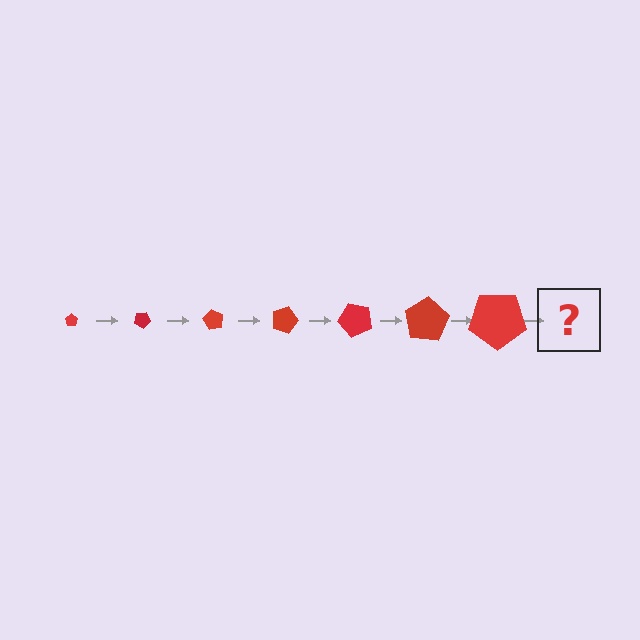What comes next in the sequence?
The next element should be a pentagon, larger than the previous one and rotated 210 degrees from the start.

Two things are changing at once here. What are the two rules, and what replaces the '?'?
The two rules are that the pentagon grows larger each step and it rotates 30 degrees each step. The '?' should be a pentagon, larger than the previous one and rotated 210 degrees from the start.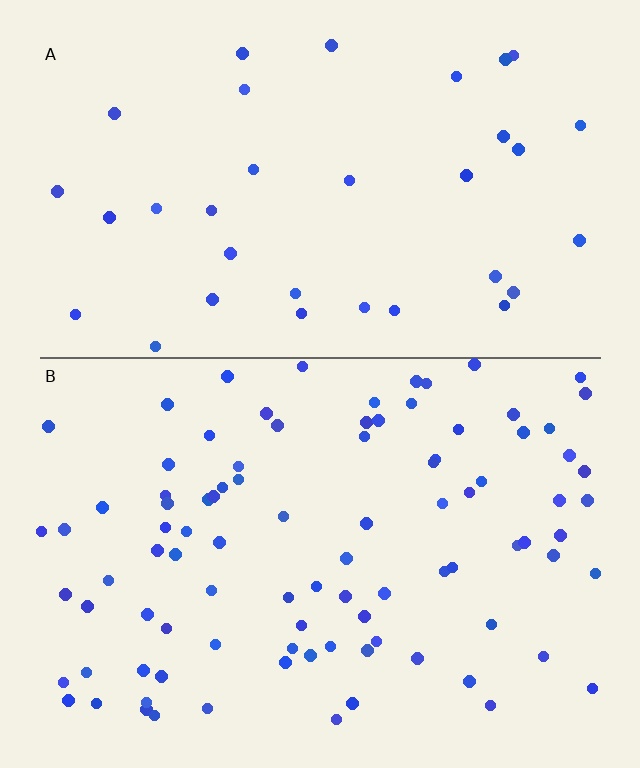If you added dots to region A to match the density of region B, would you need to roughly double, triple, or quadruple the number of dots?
Approximately triple.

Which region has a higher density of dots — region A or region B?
B (the bottom).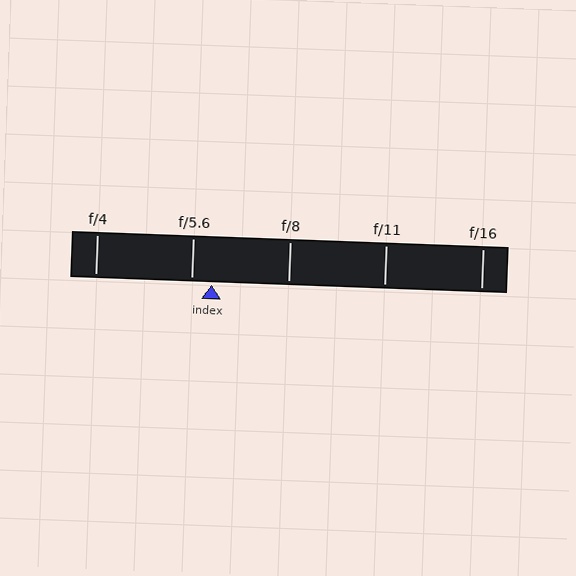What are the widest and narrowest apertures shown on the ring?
The widest aperture shown is f/4 and the narrowest is f/16.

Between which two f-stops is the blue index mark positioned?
The index mark is between f/5.6 and f/8.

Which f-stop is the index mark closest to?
The index mark is closest to f/5.6.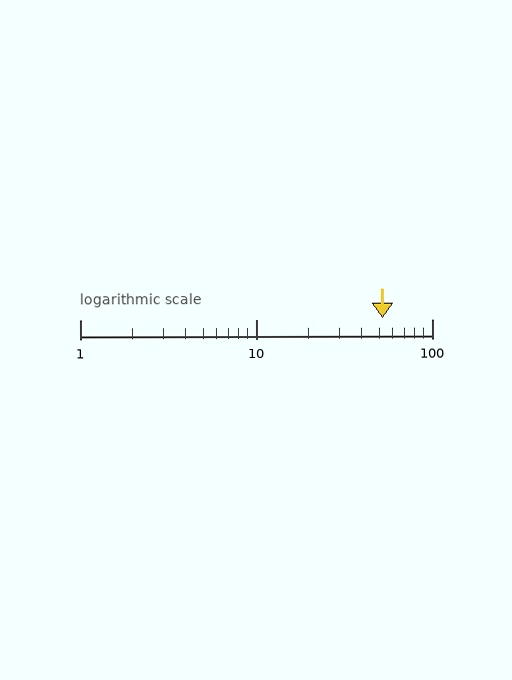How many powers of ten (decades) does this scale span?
The scale spans 2 decades, from 1 to 100.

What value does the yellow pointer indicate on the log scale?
The pointer indicates approximately 52.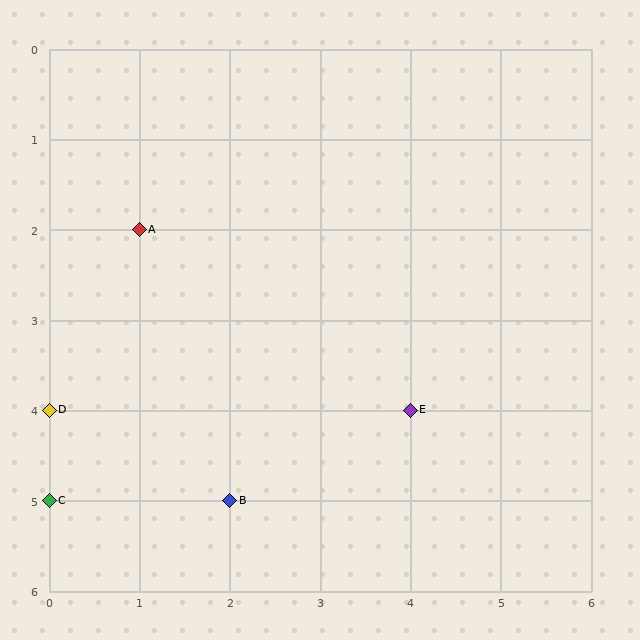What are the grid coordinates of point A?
Point A is at grid coordinates (1, 2).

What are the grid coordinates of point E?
Point E is at grid coordinates (4, 4).